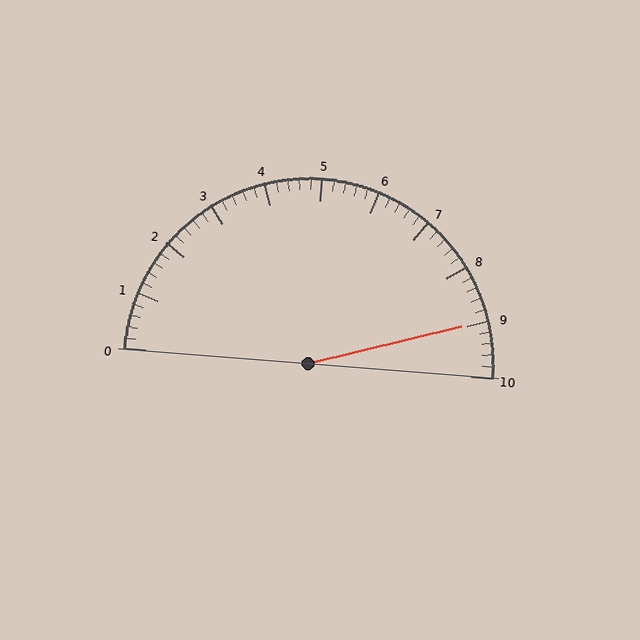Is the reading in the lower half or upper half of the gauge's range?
The reading is in the upper half of the range (0 to 10).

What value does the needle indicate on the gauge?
The needle indicates approximately 9.0.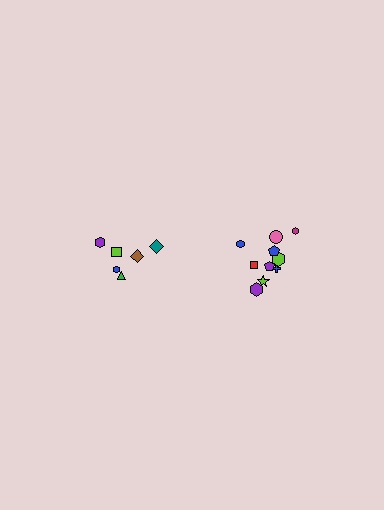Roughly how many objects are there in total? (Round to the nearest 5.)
Roughly 15 objects in total.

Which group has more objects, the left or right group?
The right group.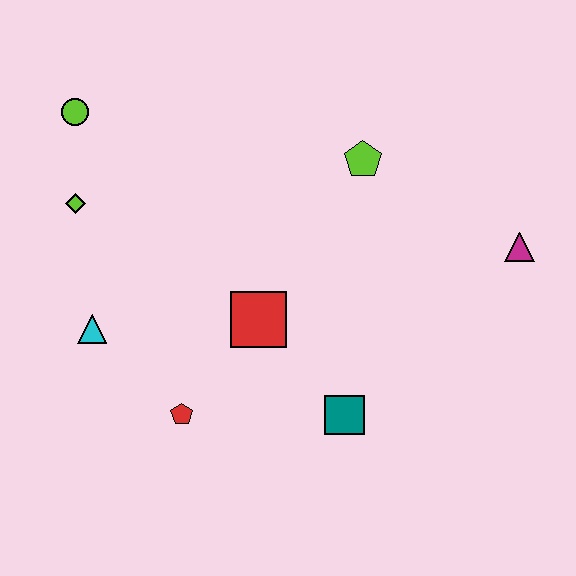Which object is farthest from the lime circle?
The magenta triangle is farthest from the lime circle.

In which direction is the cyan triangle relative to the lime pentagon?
The cyan triangle is to the left of the lime pentagon.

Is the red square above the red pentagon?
Yes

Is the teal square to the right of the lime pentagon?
No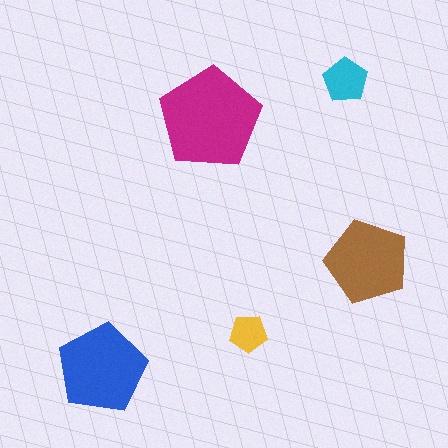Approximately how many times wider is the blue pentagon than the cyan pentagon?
About 2 times wider.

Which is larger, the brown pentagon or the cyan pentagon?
The brown one.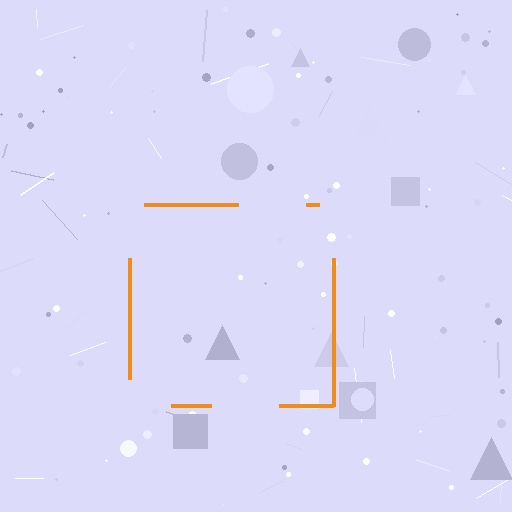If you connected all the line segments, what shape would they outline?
They would outline a square.